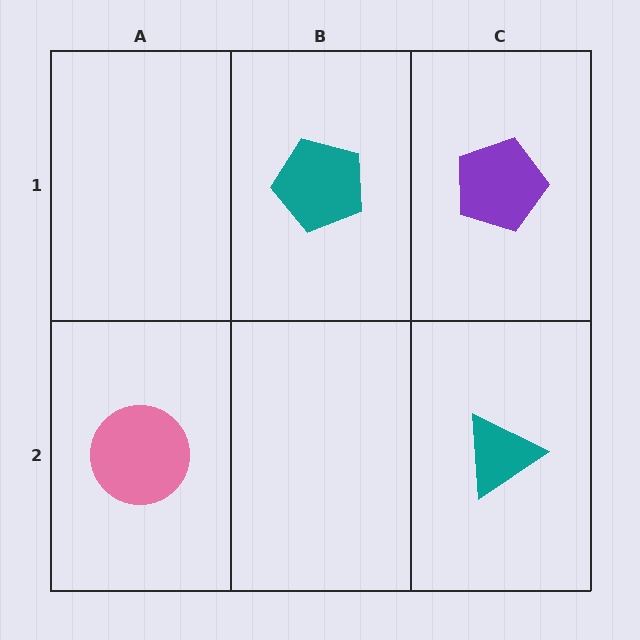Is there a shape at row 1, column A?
No, that cell is empty.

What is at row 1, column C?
A purple pentagon.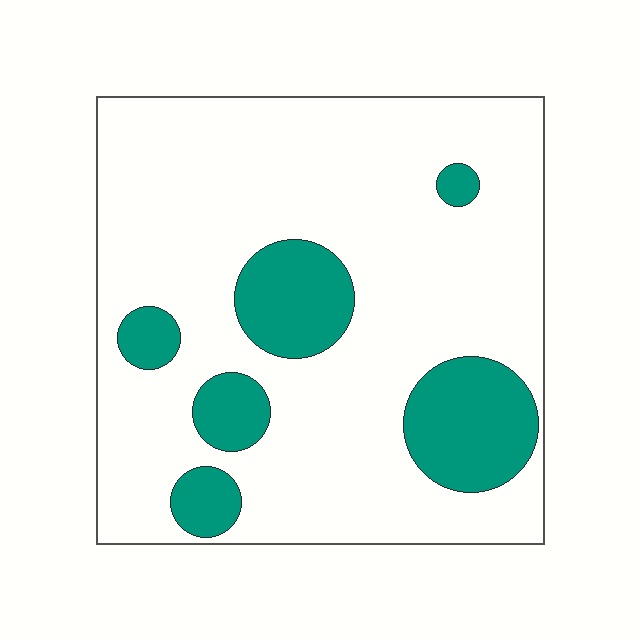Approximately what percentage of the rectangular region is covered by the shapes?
Approximately 20%.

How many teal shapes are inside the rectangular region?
6.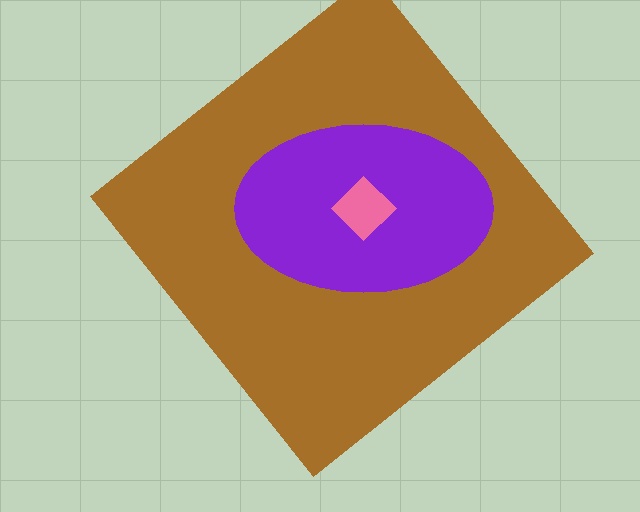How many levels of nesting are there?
3.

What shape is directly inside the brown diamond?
The purple ellipse.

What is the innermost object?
The pink diamond.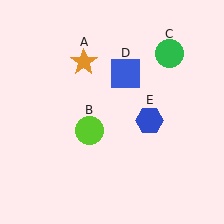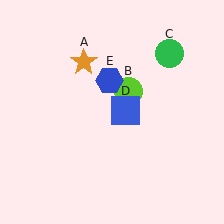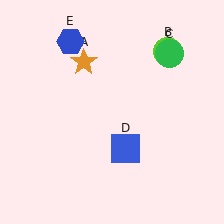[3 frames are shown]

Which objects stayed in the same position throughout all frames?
Orange star (object A) and green circle (object C) remained stationary.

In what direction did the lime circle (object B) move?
The lime circle (object B) moved up and to the right.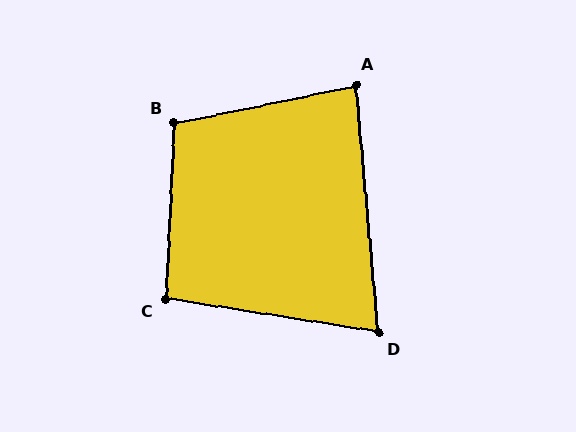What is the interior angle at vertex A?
Approximately 84 degrees (acute).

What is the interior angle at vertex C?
Approximately 96 degrees (obtuse).